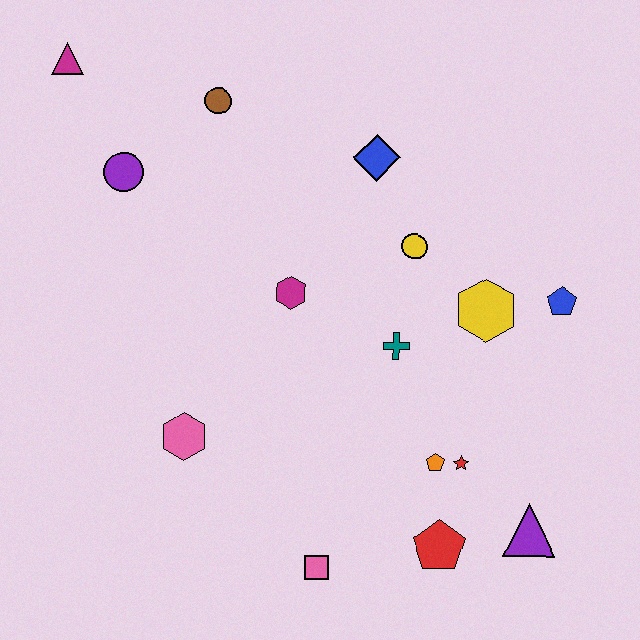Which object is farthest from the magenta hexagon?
The purple triangle is farthest from the magenta hexagon.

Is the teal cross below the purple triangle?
No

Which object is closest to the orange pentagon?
The red star is closest to the orange pentagon.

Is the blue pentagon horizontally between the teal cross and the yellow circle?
No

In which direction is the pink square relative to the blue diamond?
The pink square is below the blue diamond.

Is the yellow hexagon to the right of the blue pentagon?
No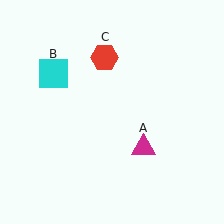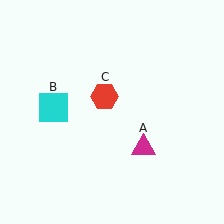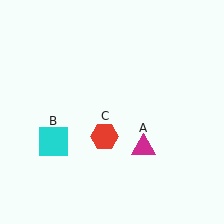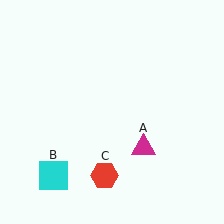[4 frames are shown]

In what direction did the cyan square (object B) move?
The cyan square (object B) moved down.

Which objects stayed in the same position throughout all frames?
Magenta triangle (object A) remained stationary.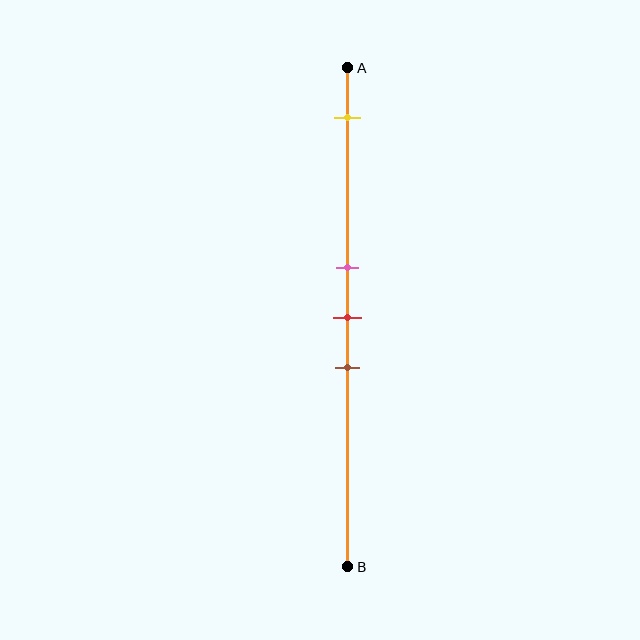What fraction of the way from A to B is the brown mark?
The brown mark is approximately 60% (0.6) of the way from A to B.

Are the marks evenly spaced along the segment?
No, the marks are not evenly spaced.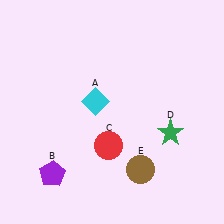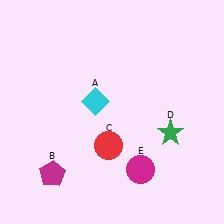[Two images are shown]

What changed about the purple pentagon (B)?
In Image 1, B is purple. In Image 2, it changed to magenta.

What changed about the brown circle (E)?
In Image 1, E is brown. In Image 2, it changed to magenta.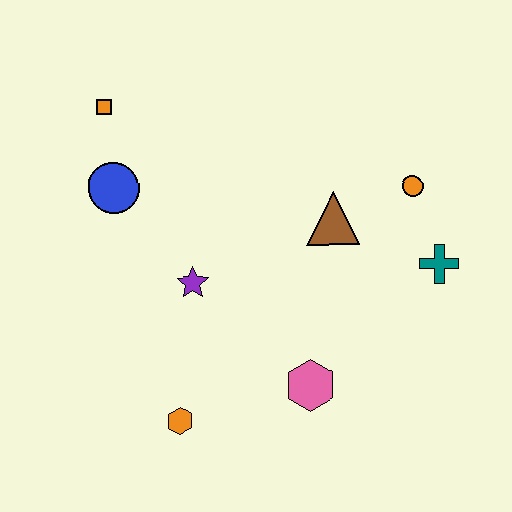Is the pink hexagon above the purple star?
No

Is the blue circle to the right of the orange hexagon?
No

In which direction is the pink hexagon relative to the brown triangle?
The pink hexagon is below the brown triangle.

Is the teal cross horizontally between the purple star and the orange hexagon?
No